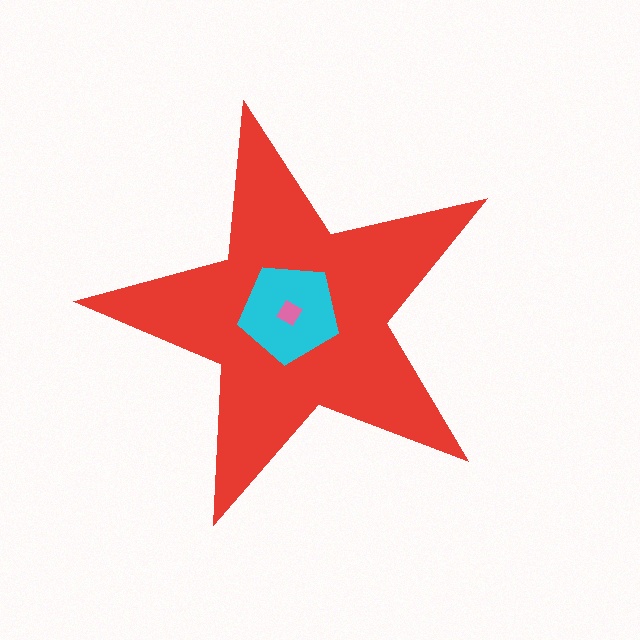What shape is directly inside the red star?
The cyan pentagon.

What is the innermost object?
The pink diamond.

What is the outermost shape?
The red star.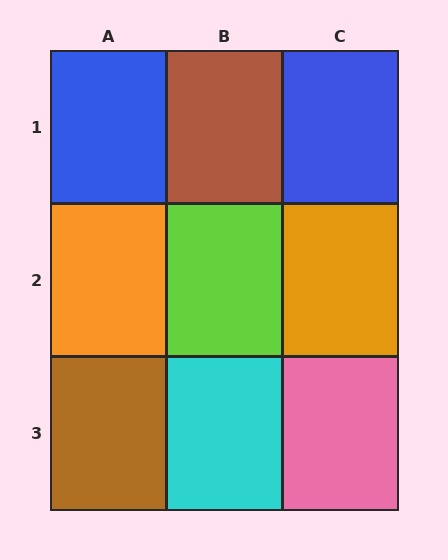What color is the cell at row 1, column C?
Blue.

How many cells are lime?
1 cell is lime.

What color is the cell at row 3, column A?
Brown.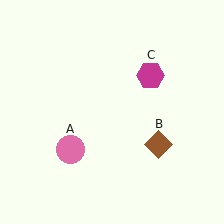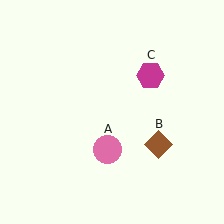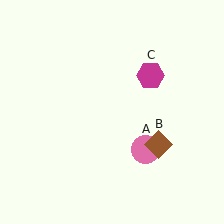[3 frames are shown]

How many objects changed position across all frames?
1 object changed position: pink circle (object A).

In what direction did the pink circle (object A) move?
The pink circle (object A) moved right.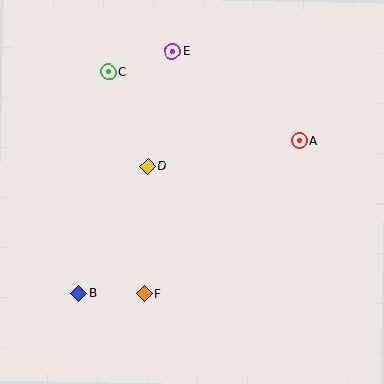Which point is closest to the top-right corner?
Point A is closest to the top-right corner.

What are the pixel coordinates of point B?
Point B is at (79, 293).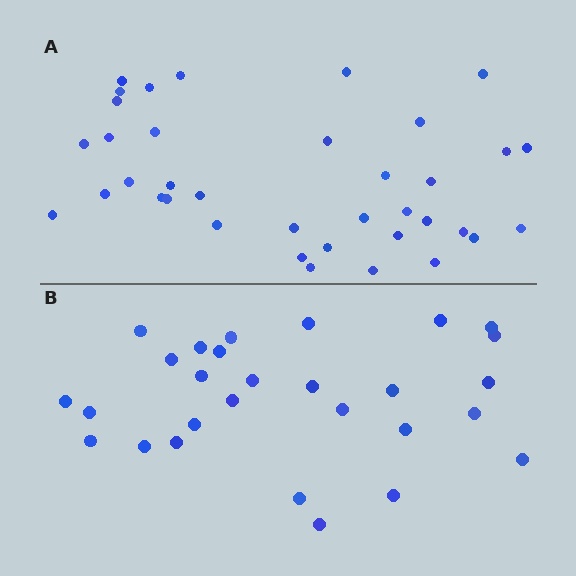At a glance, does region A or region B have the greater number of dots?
Region A (the top region) has more dots.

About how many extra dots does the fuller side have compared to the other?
Region A has roughly 8 or so more dots than region B.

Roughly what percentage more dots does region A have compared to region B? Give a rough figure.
About 30% more.